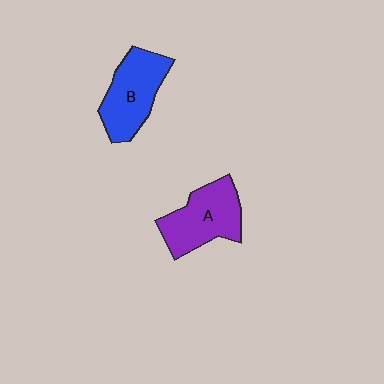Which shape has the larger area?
Shape A (purple).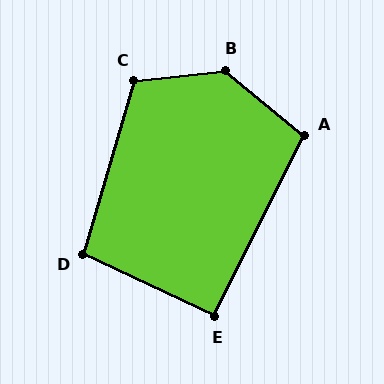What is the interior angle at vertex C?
Approximately 112 degrees (obtuse).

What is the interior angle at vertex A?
Approximately 103 degrees (obtuse).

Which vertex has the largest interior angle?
B, at approximately 135 degrees.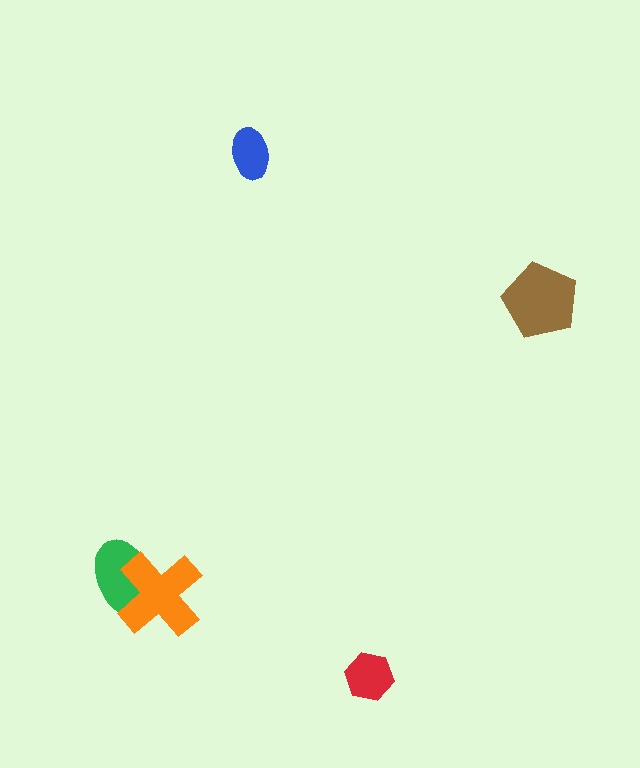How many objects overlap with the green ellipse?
1 object overlaps with the green ellipse.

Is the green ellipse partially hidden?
Yes, it is partially covered by another shape.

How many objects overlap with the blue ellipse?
0 objects overlap with the blue ellipse.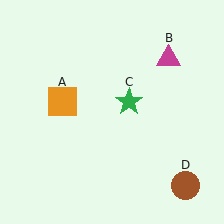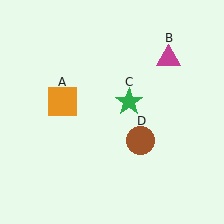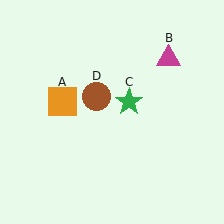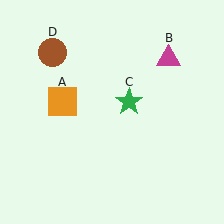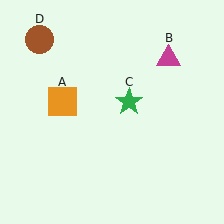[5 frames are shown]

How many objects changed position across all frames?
1 object changed position: brown circle (object D).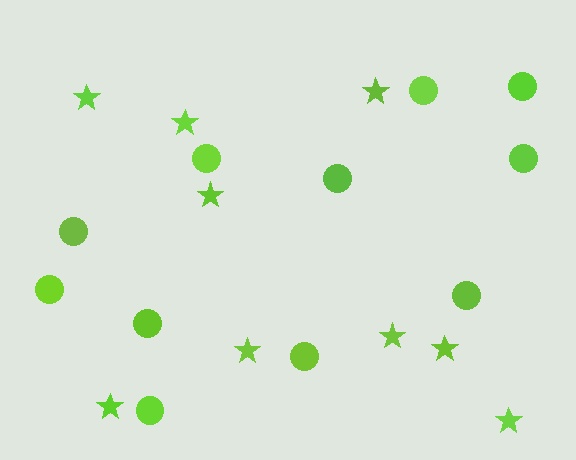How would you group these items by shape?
There are 2 groups: one group of circles (11) and one group of stars (9).